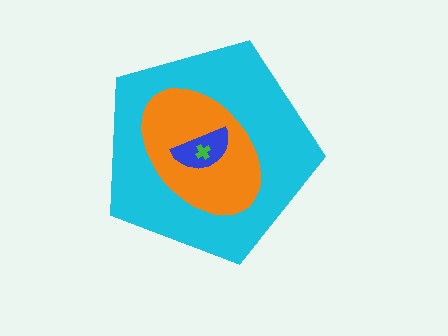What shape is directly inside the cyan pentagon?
The orange ellipse.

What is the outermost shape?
The cyan pentagon.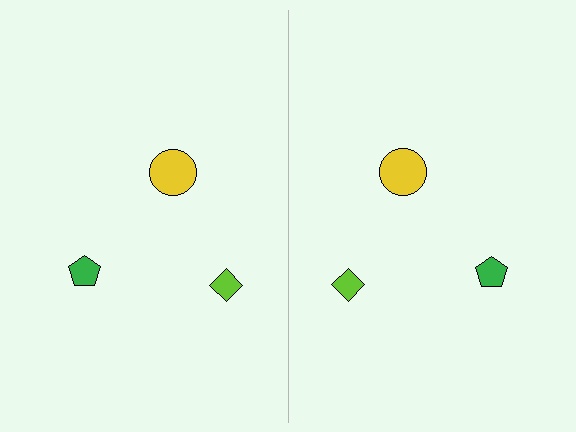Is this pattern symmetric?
Yes, this pattern has bilateral (reflection) symmetry.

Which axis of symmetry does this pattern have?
The pattern has a vertical axis of symmetry running through the center of the image.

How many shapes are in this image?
There are 6 shapes in this image.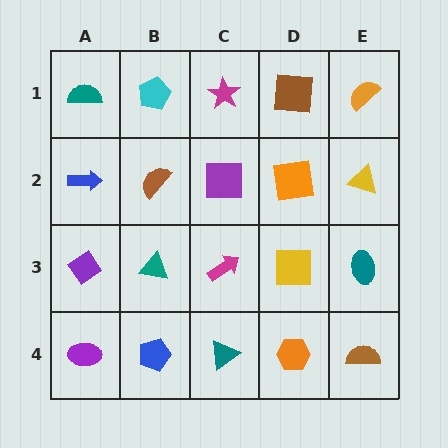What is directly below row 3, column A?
A purple ellipse.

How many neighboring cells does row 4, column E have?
2.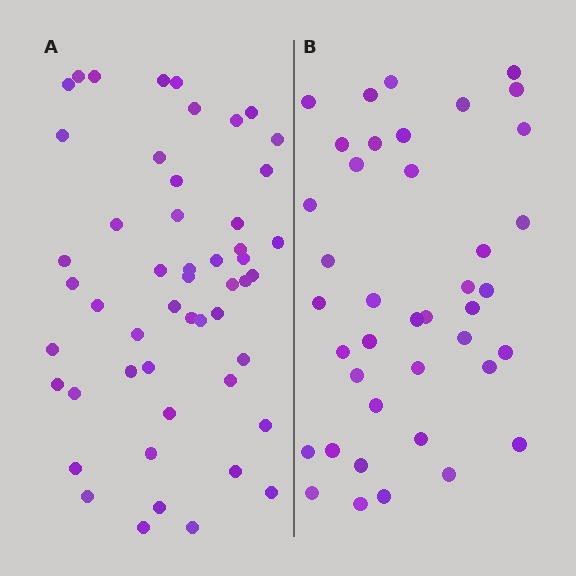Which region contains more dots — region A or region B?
Region A (the left region) has more dots.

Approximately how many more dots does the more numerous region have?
Region A has roughly 12 or so more dots than region B.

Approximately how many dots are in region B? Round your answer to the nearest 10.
About 40 dots.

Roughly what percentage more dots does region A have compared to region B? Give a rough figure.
About 30% more.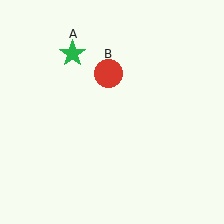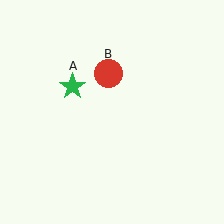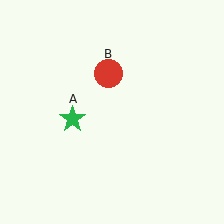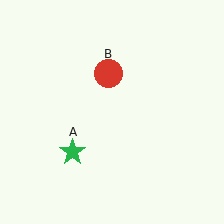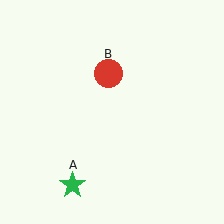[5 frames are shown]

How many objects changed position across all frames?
1 object changed position: green star (object A).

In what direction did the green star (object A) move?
The green star (object A) moved down.